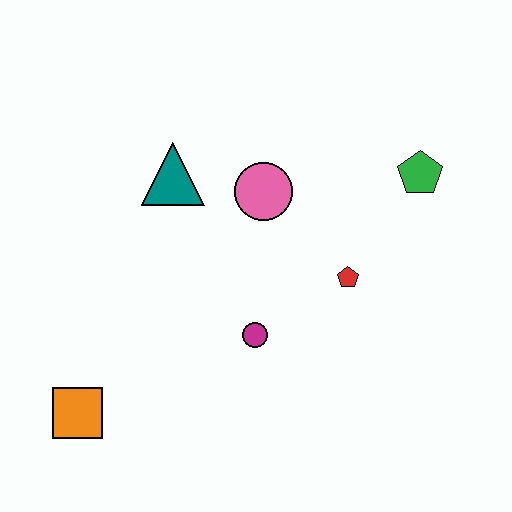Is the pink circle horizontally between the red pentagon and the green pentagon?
No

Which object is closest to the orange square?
The magenta circle is closest to the orange square.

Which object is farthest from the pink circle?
The orange square is farthest from the pink circle.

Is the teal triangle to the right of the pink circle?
No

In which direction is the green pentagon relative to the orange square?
The green pentagon is to the right of the orange square.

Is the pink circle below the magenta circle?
No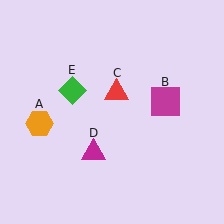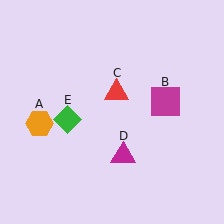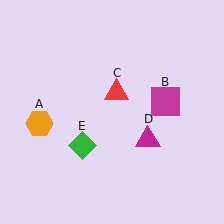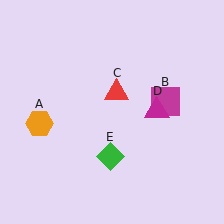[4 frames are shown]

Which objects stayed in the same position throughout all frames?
Orange hexagon (object A) and magenta square (object B) and red triangle (object C) remained stationary.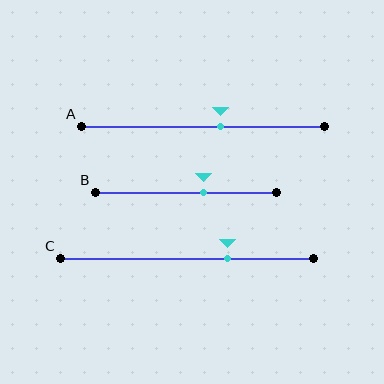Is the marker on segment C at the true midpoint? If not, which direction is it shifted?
No, the marker on segment C is shifted to the right by about 16% of the segment length.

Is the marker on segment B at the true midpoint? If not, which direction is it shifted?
No, the marker on segment B is shifted to the right by about 10% of the segment length.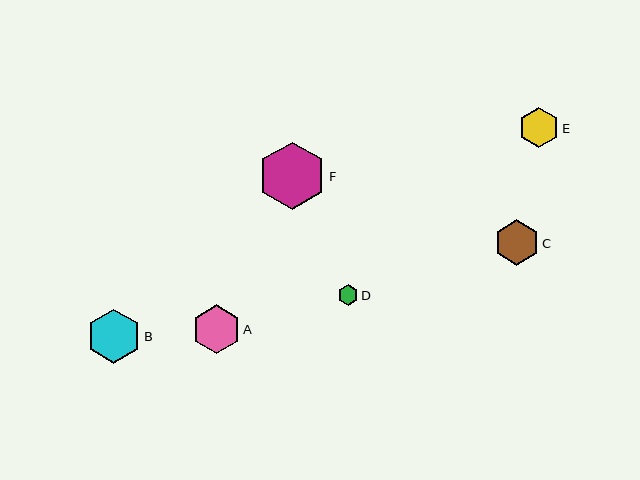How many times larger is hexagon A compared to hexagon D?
Hexagon A is approximately 2.4 times the size of hexagon D.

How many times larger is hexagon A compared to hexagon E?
Hexagon A is approximately 1.2 times the size of hexagon E.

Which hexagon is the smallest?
Hexagon D is the smallest with a size of approximately 20 pixels.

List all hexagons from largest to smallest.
From largest to smallest: F, B, A, C, E, D.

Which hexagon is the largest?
Hexagon F is the largest with a size of approximately 68 pixels.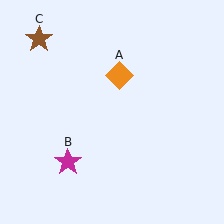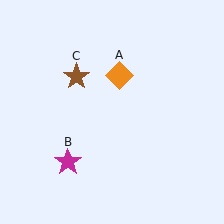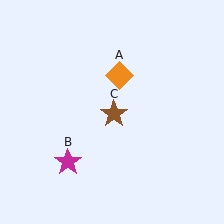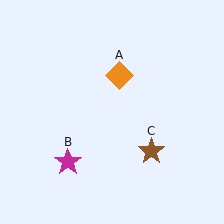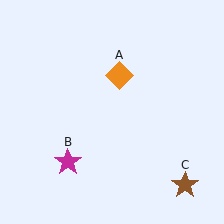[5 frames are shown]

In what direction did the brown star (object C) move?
The brown star (object C) moved down and to the right.